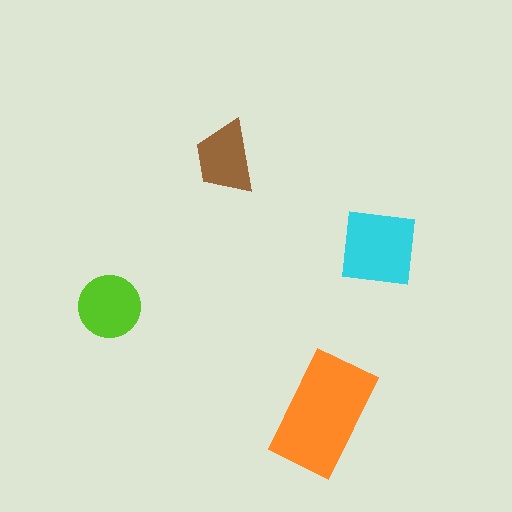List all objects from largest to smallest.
The orange rectangle, the cyan square, the lime circle, the brown trapezoid.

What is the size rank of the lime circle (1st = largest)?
3rd.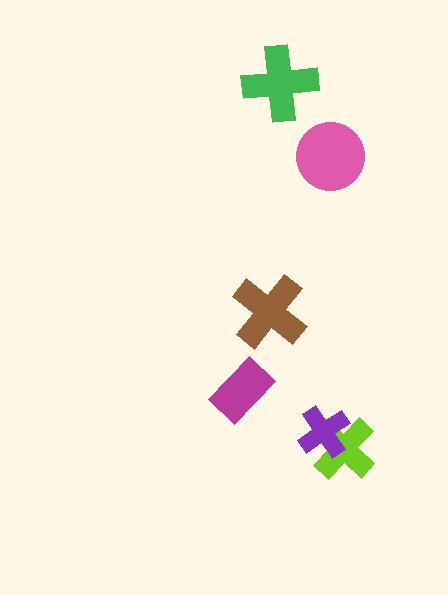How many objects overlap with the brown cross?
0 objects overlap with the brown cross.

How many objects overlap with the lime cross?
1 object overlaps with the lime cross.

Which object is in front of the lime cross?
The purple cross is in front of the lime cross.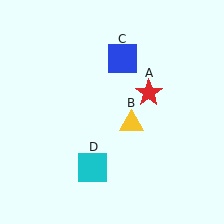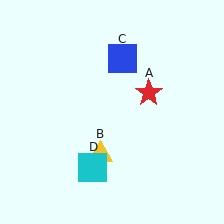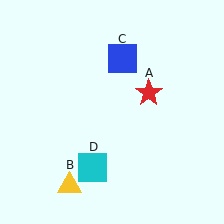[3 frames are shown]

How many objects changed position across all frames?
1 object changed position: yellow triangle (object B).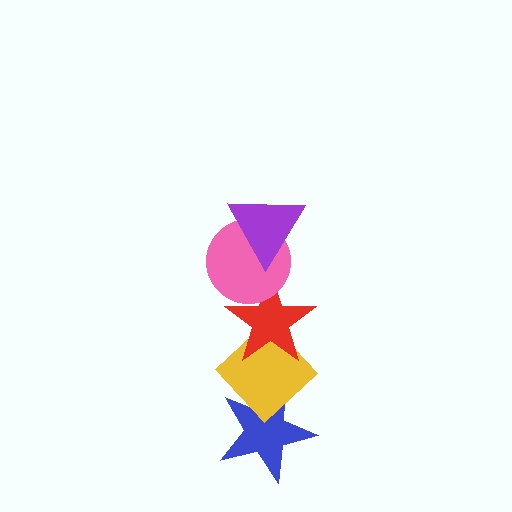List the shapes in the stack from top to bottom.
From top to bottom: the purple triangle, the pink circle, the red star, the yellow diamond, the blue star.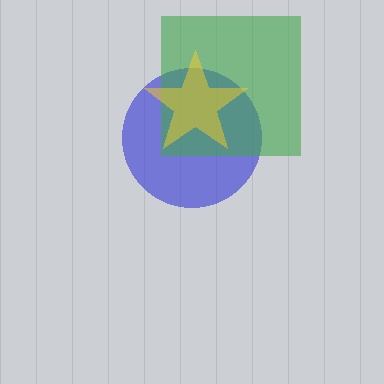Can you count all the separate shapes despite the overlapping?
Yes, there are 3 separate shapes.